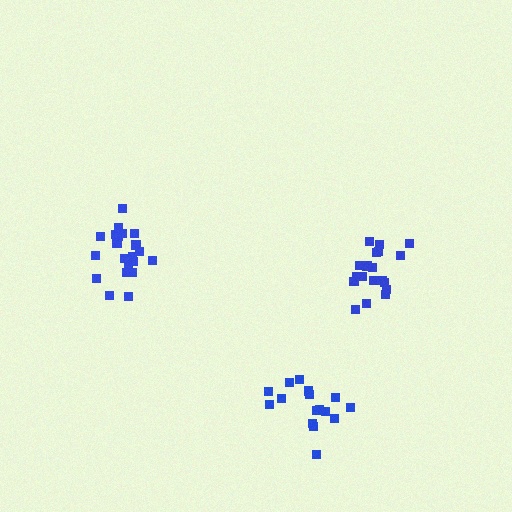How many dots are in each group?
Group 1: 16 dots, Group 2: 20 dots, Group 3: 21 dots (57 total).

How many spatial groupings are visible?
There are 3 spatial groupings.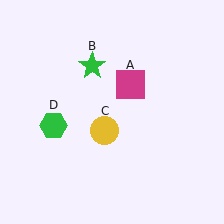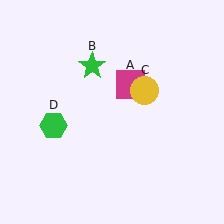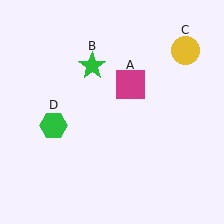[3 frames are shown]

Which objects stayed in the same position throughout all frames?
Magenta square (object A) and green star (object B) and green hexagon (object D) remained stationary.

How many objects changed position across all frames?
1 object changed position: yellow circle (object C).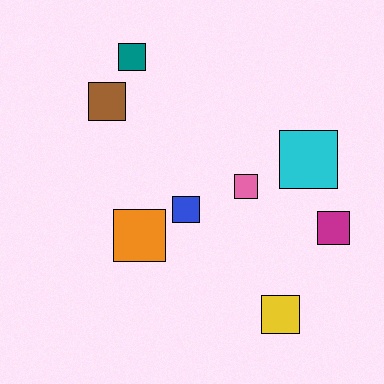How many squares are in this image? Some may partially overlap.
There are 8 squares.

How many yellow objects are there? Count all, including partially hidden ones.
There is 1 yellow object.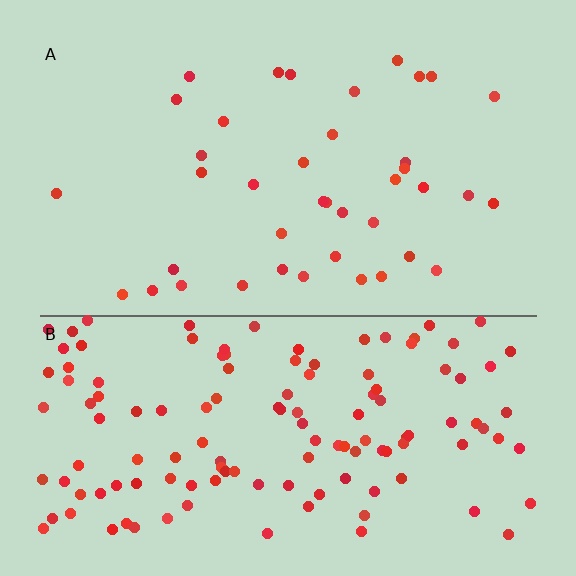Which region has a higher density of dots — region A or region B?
B (the bottom).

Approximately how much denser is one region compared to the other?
Approximately 3.4× — region B over region A.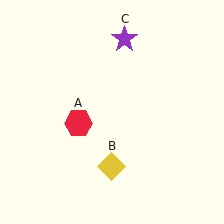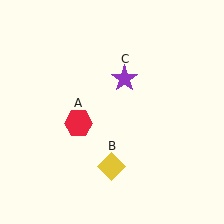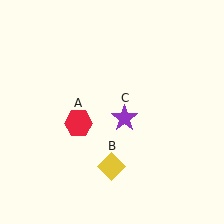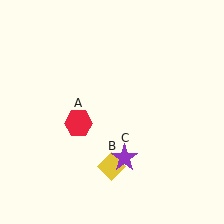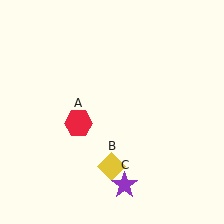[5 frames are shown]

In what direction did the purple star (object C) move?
The purple star (object C) moved down.